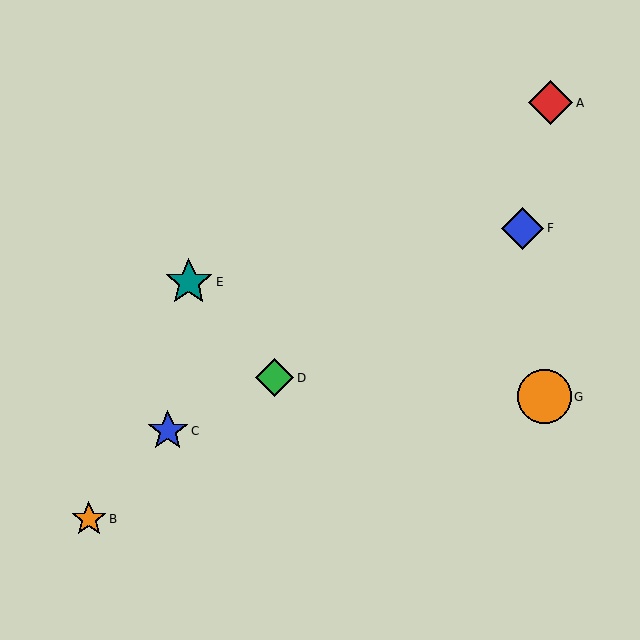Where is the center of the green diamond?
The center of the green diamond is at (274, 378).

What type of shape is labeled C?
Shape C is a blue star.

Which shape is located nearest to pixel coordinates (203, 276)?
The teal star (labeled E) at (189, 282) is nearest to that location.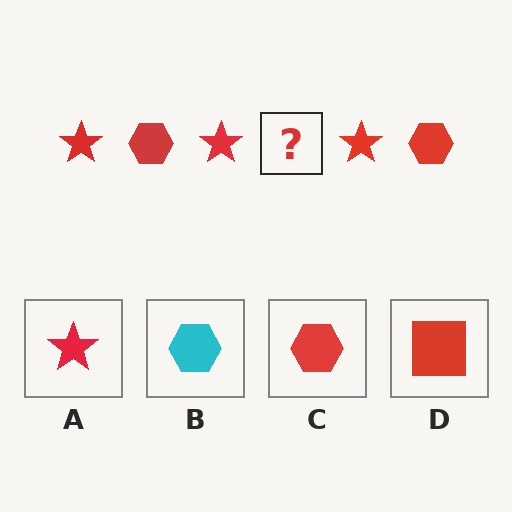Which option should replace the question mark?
Option C.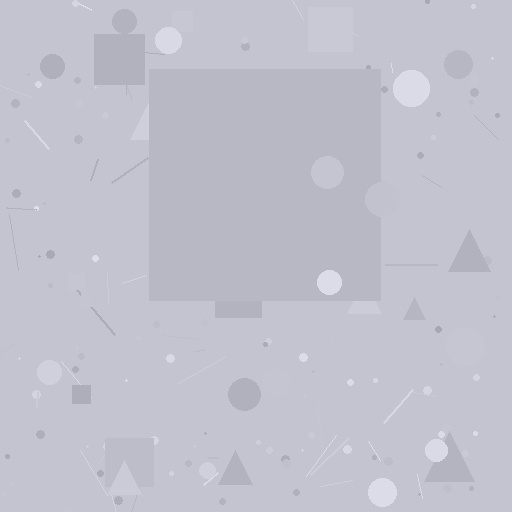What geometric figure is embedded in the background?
A square is embedded in the background.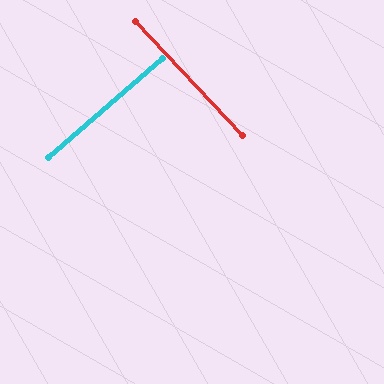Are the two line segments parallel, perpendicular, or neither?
Perpendicular — they meet at approximately 88°.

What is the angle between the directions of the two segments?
Approximately 88 degrees.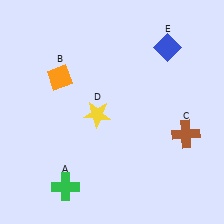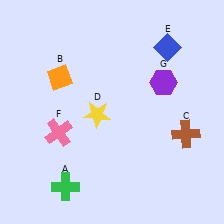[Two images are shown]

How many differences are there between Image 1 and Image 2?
There are 2 differences between the two images.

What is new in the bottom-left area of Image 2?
A pink cross (F) was added in the bottom-left area of Image 2.